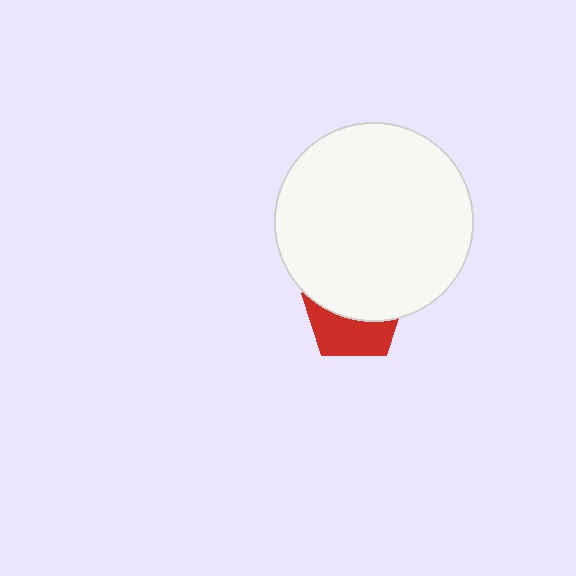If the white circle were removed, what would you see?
You would see the complete red pentagon.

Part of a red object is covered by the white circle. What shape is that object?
It is a pentagon.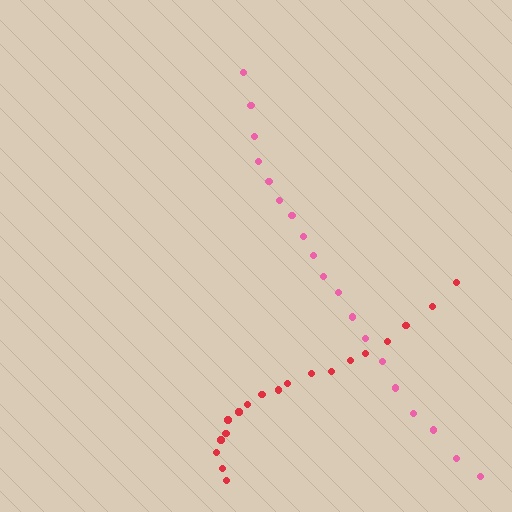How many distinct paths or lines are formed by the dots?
There are 2 distinct paths.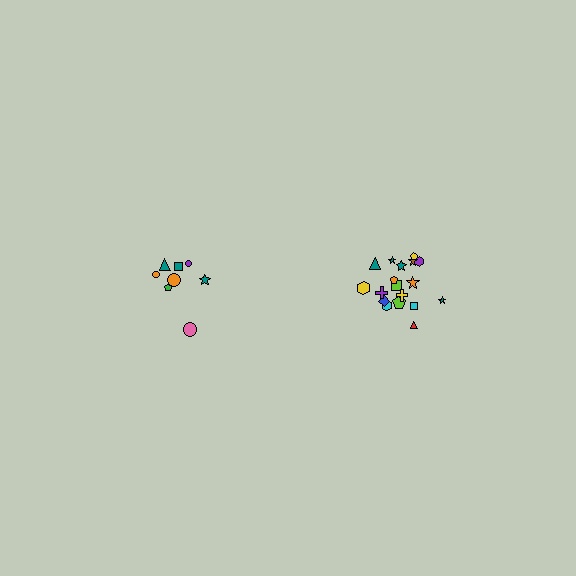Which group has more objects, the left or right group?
The right group.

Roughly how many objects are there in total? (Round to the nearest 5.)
Roughly 25 objects in total.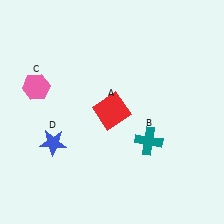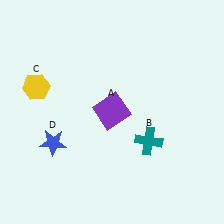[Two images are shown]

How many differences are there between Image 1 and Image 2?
There are 2 differences between the two images.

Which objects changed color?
A changed from red to purple. C changed from pink to yellow.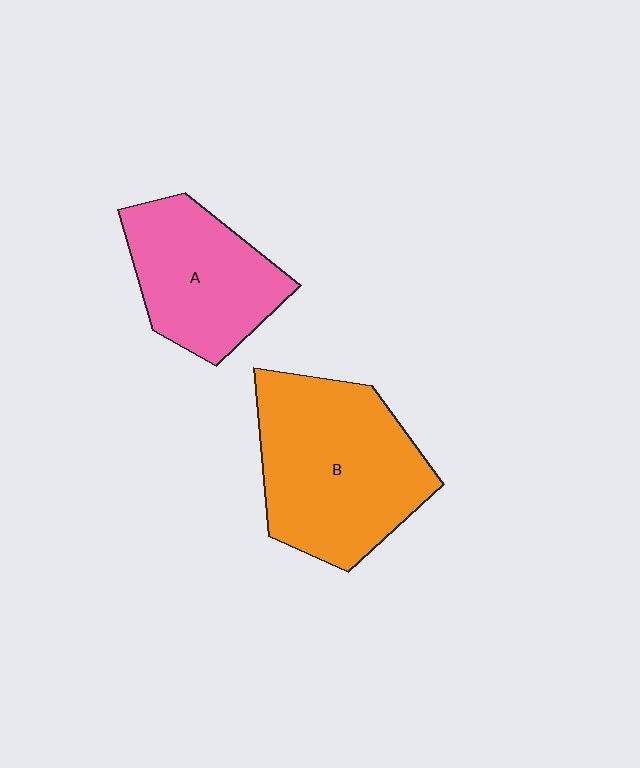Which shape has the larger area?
Shape B (orange).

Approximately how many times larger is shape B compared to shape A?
Approximately 1.4 times.